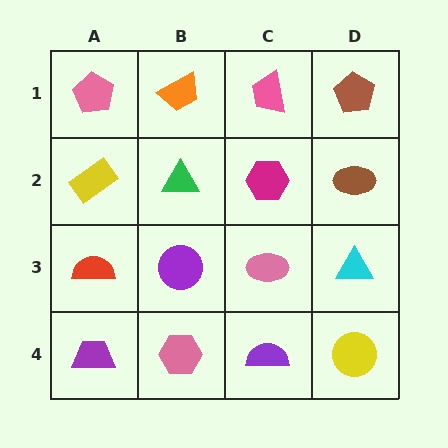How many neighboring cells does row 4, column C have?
3.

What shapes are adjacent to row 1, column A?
A yellow rectangle (row 2, column A), an orange trapezoid (row 1, column B).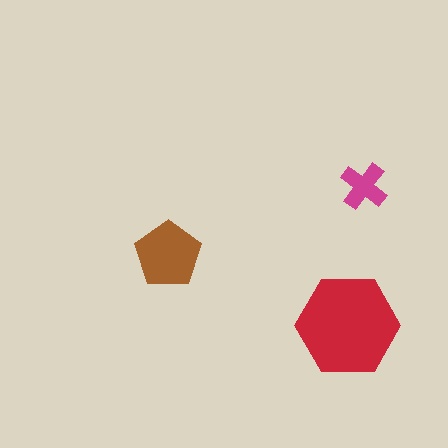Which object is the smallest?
The magenta cross.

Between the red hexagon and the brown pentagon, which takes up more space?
The red hexagon.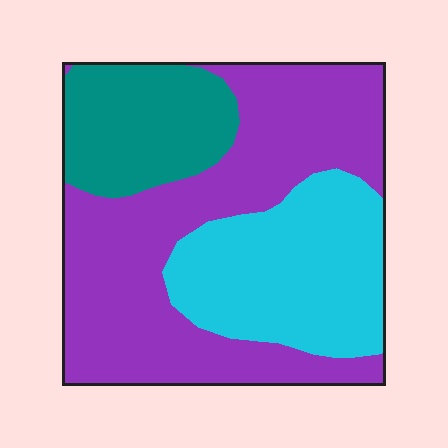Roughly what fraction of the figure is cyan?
Cyan takes up between a quarter and a half of the figure.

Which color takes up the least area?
Teal, at roughly 20%.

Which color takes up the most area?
Purple, at roughly 50%.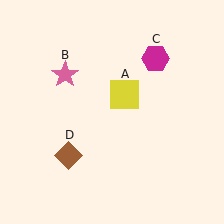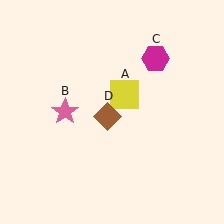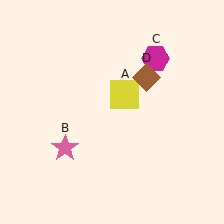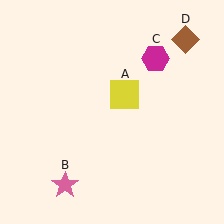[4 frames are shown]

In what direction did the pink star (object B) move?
The pink star (object B) moved down.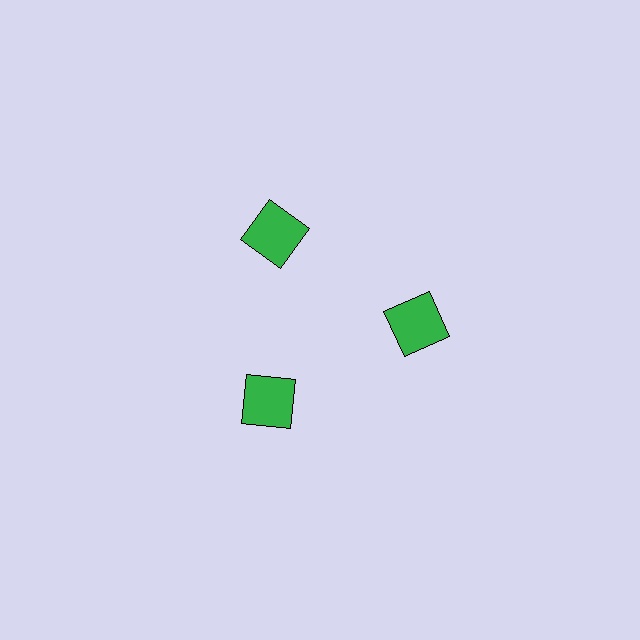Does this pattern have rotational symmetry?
Yes, this pattern has 3-fold rotational symmetry. It looks the same after rotating 120 degrees around the center.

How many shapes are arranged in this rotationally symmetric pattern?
There are 3 shapes, arranged in 3 groups of 1.